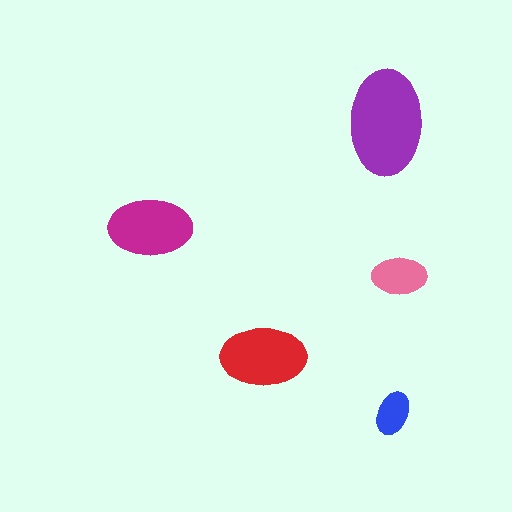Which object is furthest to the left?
The magenta ellipse is leftmost.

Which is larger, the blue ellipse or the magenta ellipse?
The magenta one.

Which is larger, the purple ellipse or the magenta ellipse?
The purple one.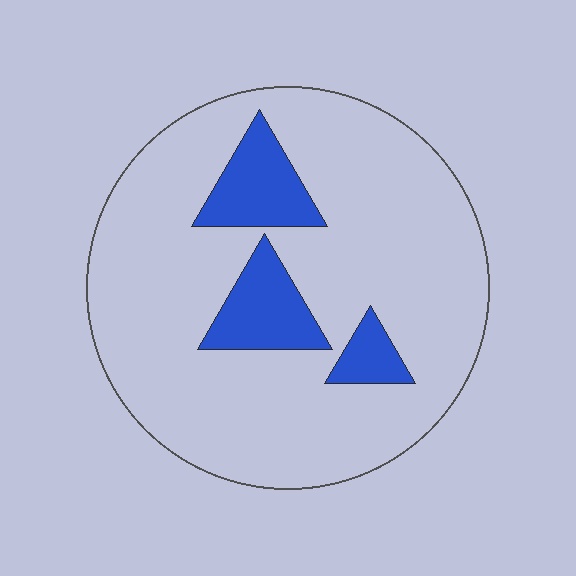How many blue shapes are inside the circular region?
3.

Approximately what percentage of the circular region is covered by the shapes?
Approximately 15%.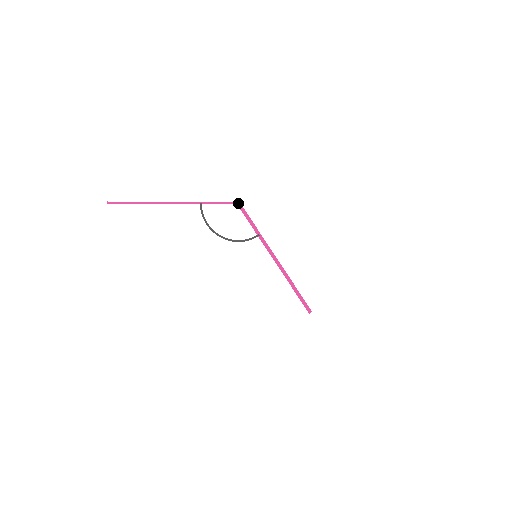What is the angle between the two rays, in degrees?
Approximately 123 degrees.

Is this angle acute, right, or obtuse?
It is obtuse.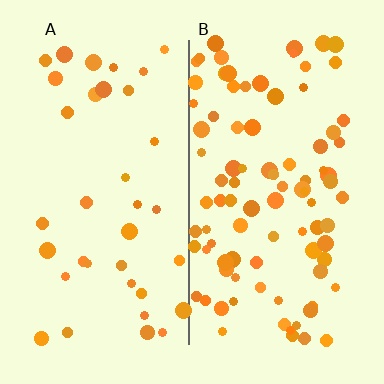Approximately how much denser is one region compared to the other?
Approximately 2.6× — region B over region A.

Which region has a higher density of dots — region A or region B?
B (the right).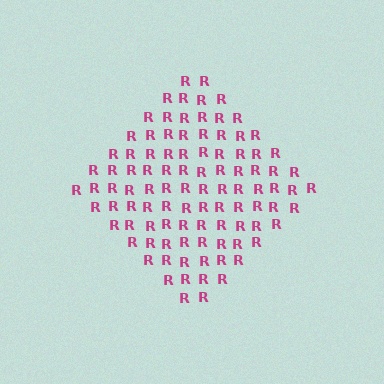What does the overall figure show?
The overall figure shows a diamond.